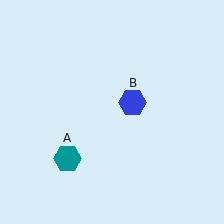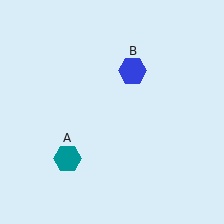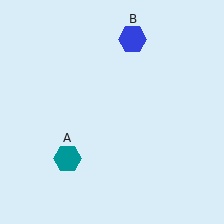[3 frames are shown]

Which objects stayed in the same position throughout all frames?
Teal hexagon (object A) remained stationary.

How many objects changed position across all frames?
1 object changed position: blue hexagon (object B).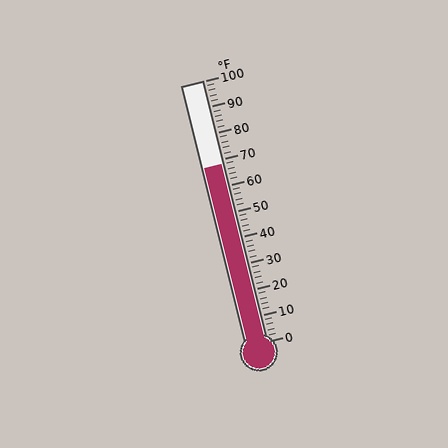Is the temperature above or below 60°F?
The temperature is above 60°F.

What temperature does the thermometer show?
The thermometer shows approximately 68°F.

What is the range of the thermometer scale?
The thermometer scale ranges from 0°F to 100°F.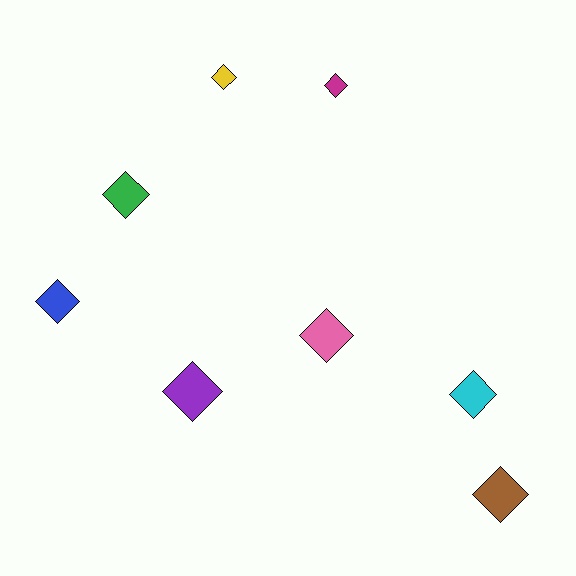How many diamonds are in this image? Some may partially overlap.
There are 8 diamonds.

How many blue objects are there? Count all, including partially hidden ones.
There is 1 blue object.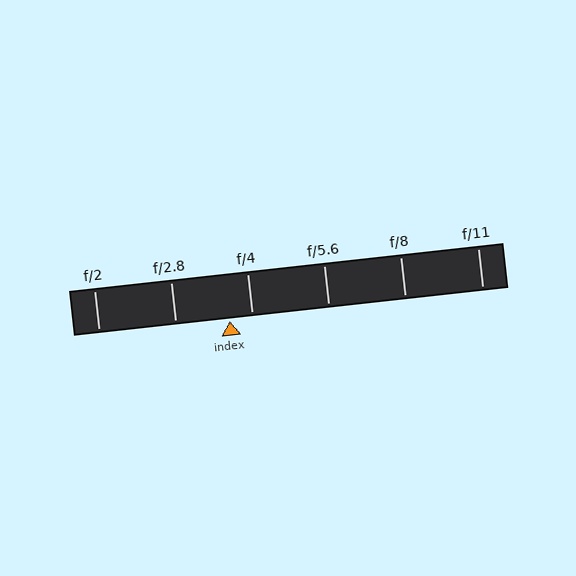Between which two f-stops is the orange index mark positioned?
The index mark is between f/2.8 and f/4.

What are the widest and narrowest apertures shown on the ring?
The widest aperture shown is f/2 and the narrowest is f/11.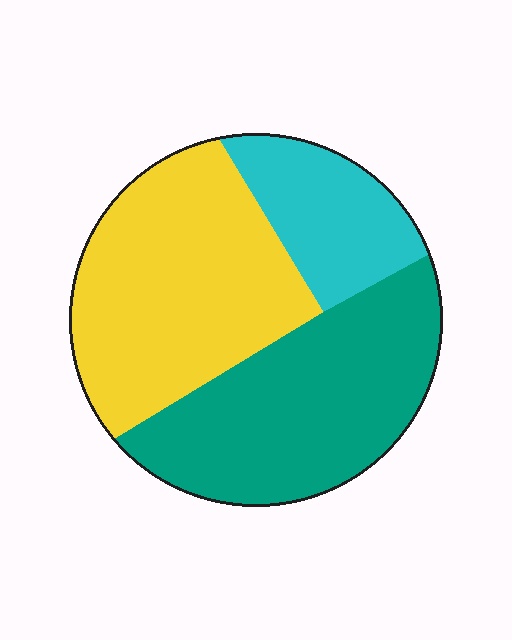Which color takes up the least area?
Cyan, at roughly 20%.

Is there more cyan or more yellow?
Yellow.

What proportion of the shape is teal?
Teal takes up between a third and a half of the shape.